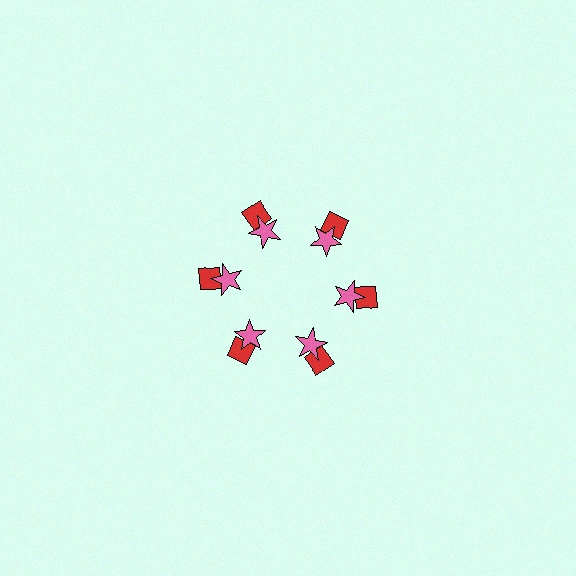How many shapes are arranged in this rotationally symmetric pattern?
There are 12 shapes, arranged in 6 groups of 2.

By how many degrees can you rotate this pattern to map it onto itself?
The pattern maps onto itself every 60 degrees of rotation.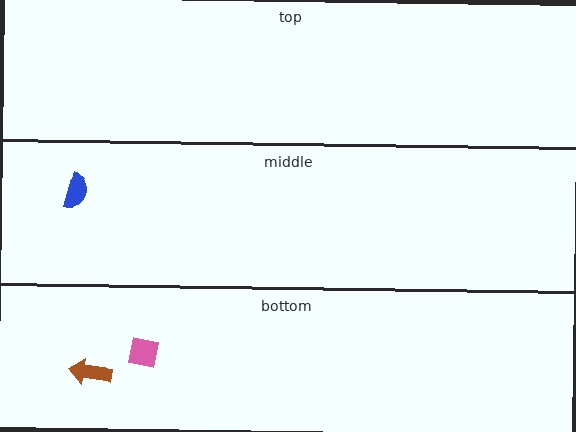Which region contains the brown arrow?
The bottom region.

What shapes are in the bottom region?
The brown arrow, the pink square.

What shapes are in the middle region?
The blue semicircle.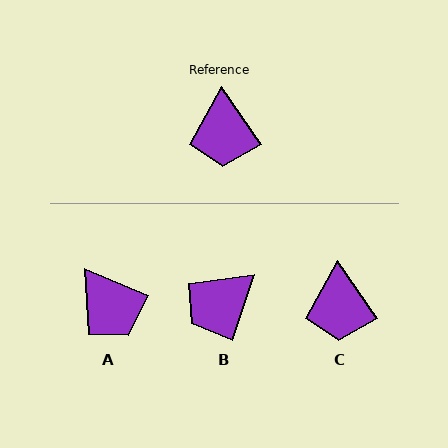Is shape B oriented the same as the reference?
No, it is off by about 52 degrees.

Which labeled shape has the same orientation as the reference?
C.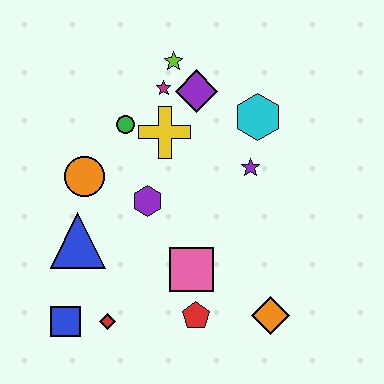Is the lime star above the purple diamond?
Yes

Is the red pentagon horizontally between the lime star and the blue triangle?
No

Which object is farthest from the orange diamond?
The lime star is farthest from the orange diamond.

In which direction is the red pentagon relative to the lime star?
The red pentagon is below the lime star.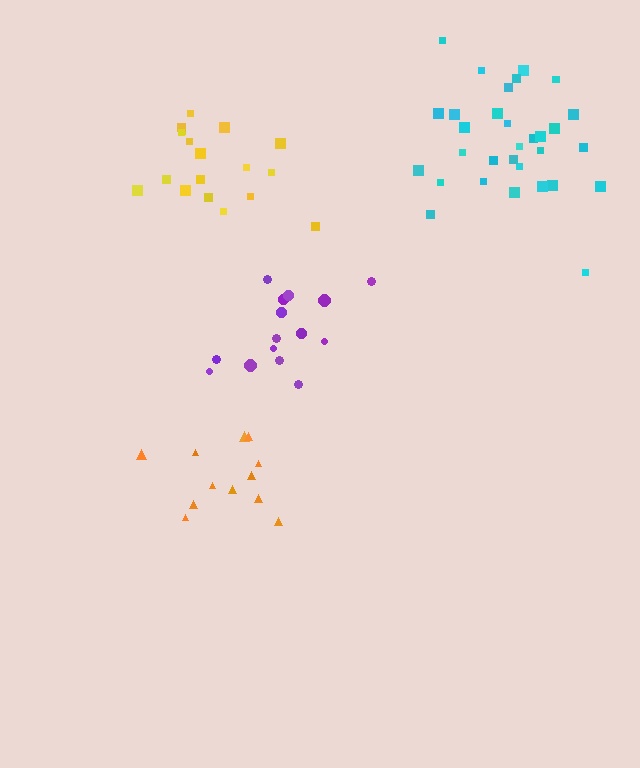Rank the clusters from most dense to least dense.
cyan, yellow, purple, orange.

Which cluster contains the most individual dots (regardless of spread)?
Cyan (32).